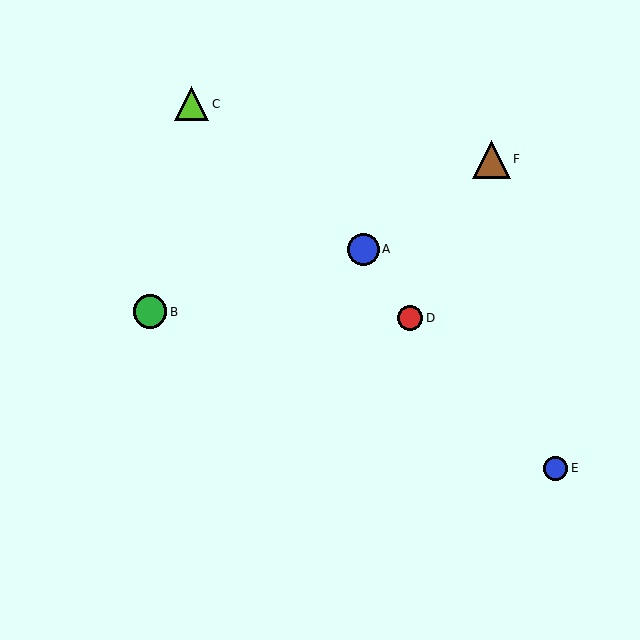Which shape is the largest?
The brown triangle (labeled F) is the largest.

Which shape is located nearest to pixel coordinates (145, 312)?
The green circle (labeled B) at (150, 312) is nearest to that location.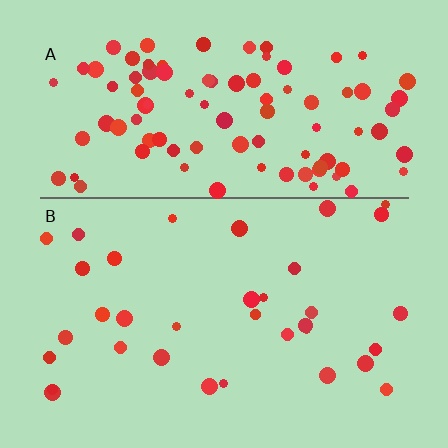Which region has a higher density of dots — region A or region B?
A (the top).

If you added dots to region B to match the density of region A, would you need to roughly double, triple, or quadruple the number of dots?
Approximately triple.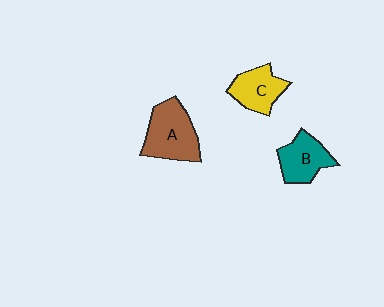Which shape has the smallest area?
Shape C (yellow).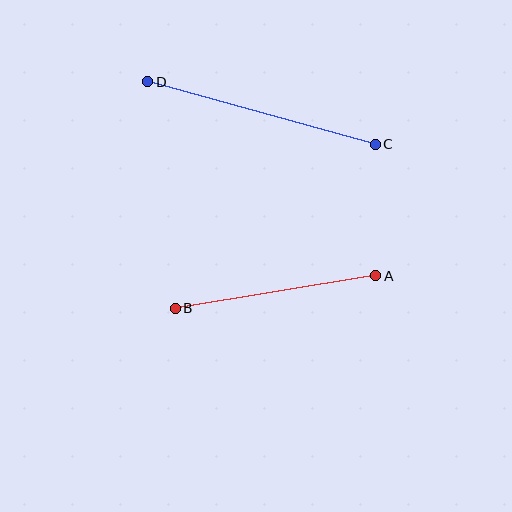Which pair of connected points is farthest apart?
Points C and D are farthest apart.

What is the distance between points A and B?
The distance is approximately 203 pixels.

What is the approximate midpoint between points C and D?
The midpoint is at approximately (261, 113) pixels.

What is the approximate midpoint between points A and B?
The midpoint is at approximately (275, 292) pixels.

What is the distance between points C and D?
The distance is approximately 236 pixels.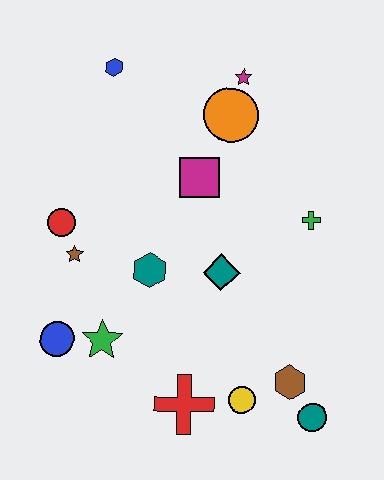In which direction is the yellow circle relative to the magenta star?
The yellow circle is below the magenta star.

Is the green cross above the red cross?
Yes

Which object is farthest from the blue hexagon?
The teal circle is farthest from the blue hexagon.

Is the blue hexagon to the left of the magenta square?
Yes